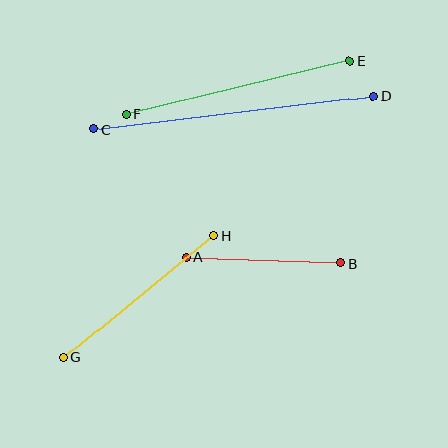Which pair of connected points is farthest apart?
Points C and D are farthest apart.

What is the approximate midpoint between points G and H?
The midpoint is at approximately (139, 296) pixels.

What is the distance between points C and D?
The distance is approximately 281 pixels.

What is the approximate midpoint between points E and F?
The midpoint is at approximately (238, 87) pixels.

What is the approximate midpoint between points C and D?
The midpoint is at approximately (234, 113) pixels.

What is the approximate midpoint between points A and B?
The midpoint is at approximately (263, 260) pixels.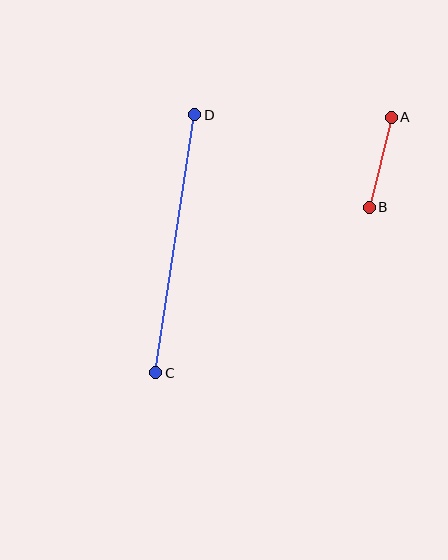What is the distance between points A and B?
The distance is approximately 92 pixels.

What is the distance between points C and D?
The distance is approximately 261 pixels.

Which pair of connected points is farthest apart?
Points C and D are farthest apart.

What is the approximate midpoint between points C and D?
The midpoint is at approximately (175, 244) pixels.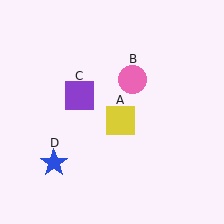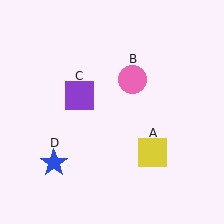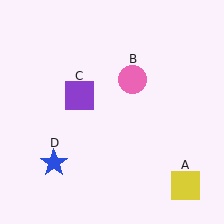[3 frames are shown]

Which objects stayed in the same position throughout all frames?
Pink circle (object B) and purple square (object C) and blue star (object D) remained stationary.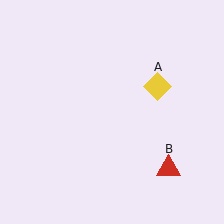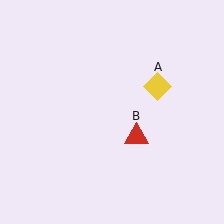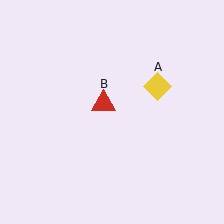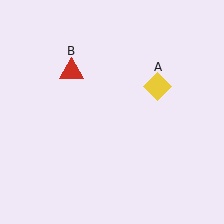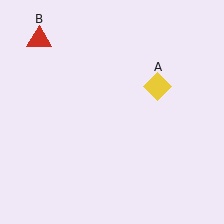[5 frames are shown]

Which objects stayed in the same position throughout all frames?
Yellow diamond (object A) remained stationary.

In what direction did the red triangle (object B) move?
The red triangle (object B) moved up and to the left.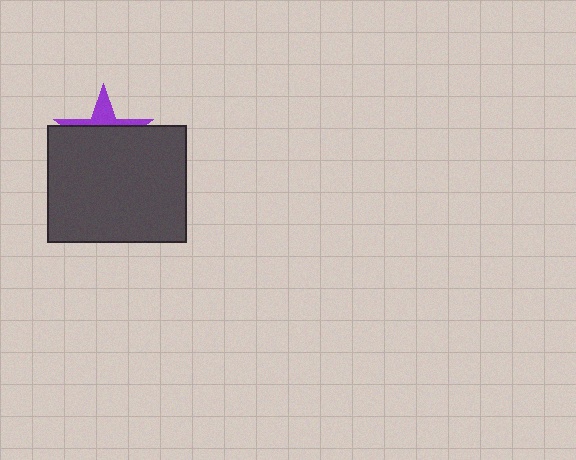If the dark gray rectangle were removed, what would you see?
You would see the complete purple star.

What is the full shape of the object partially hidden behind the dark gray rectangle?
The partially hidden object is a purple star.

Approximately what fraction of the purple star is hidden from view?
Roughly 68% of the purple star is hidden behind the dark gray rectangle.